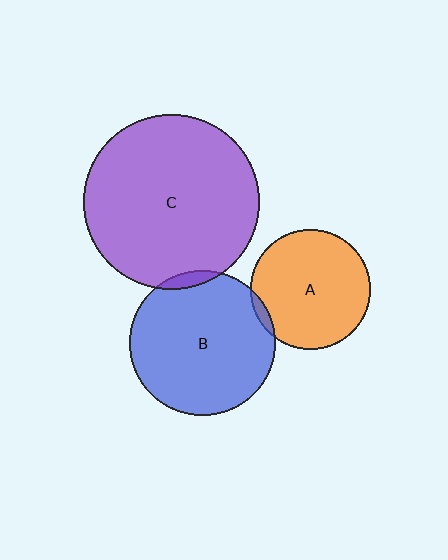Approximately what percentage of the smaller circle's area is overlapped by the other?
Approximately 5%.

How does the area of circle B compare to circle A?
Approximately 1.5 times.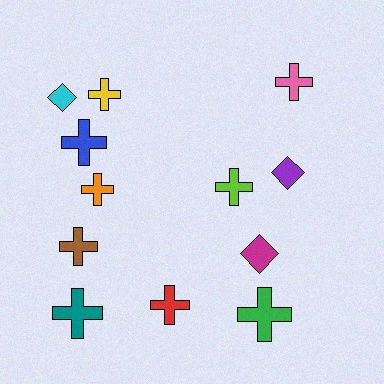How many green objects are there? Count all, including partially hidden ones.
There is 1 green object.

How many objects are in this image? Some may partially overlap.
There are 12 objects.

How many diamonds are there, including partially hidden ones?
There are 3 diamonds.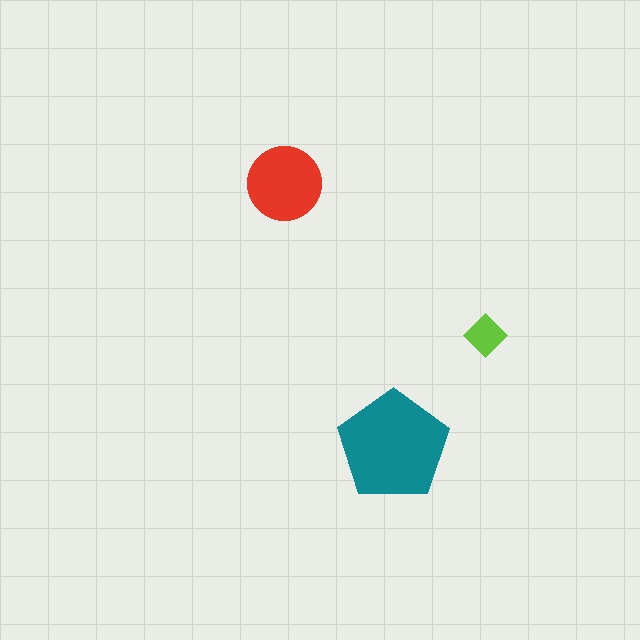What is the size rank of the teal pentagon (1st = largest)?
1st.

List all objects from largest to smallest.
The teal pentagon, the red circle, the lime diamond.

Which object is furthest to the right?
The lime diamond is rightmost.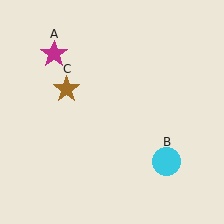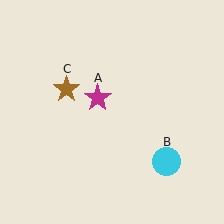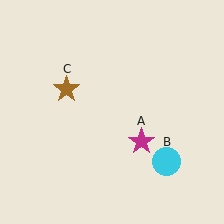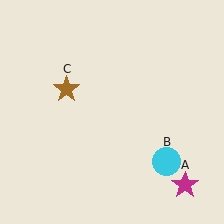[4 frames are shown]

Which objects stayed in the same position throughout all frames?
Cyan circle (object B) and brown star (object C) remained stationary.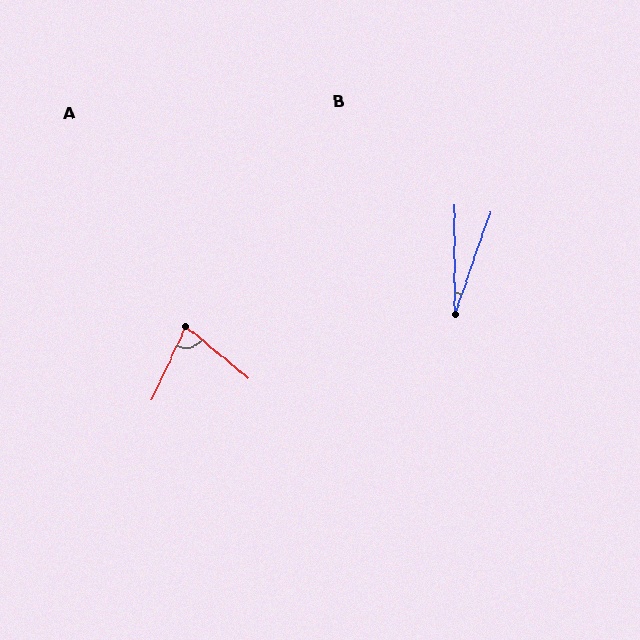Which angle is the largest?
A, at approximately 75 degrees.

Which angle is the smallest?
B, at approximately 19 degrees.